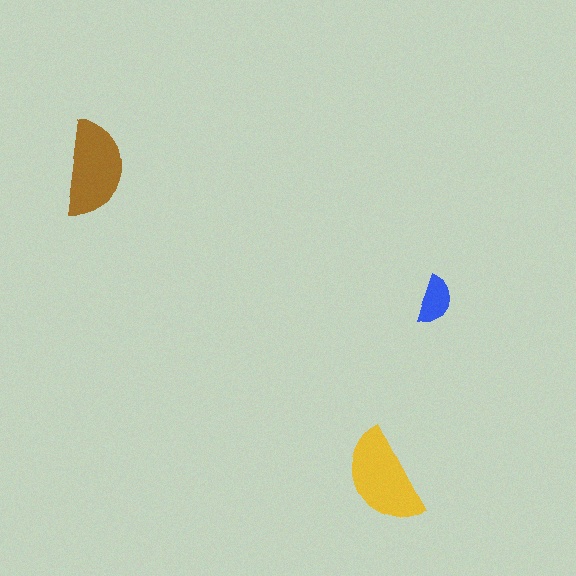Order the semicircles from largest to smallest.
the yellow one, the brown one, the blue one.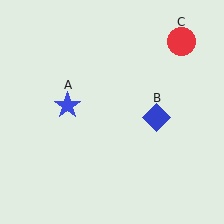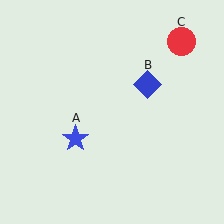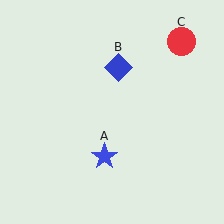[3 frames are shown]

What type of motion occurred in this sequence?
The blue star (object A), blue diamond (object B) rotated counterclockwise around the center of the scene.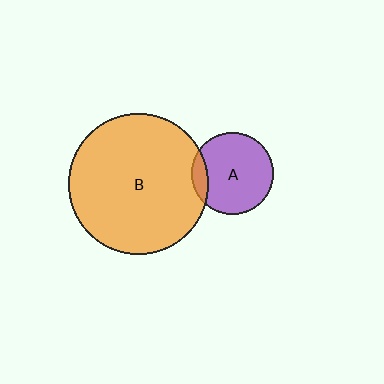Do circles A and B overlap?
Yes.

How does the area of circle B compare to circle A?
Approximately 2.9 times.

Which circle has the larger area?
Circle B (orange).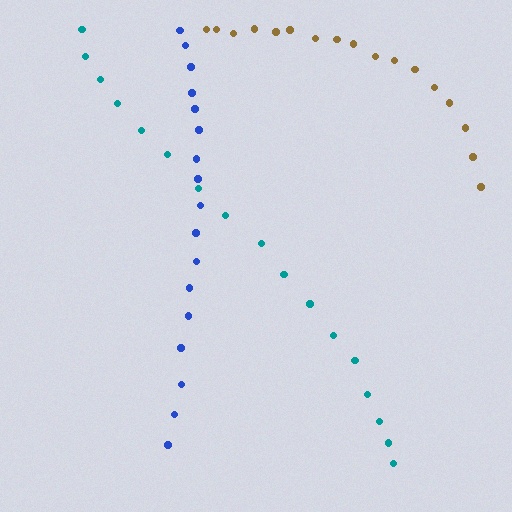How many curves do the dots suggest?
There are 3 distinct paths.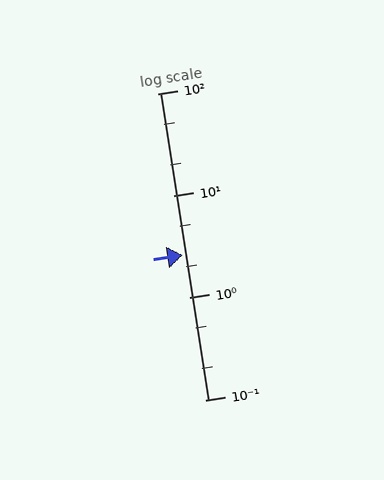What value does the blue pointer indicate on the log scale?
The pointer indicates approximately 2.6.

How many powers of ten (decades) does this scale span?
The scale spans 3 decades, from 0.1 to 100.